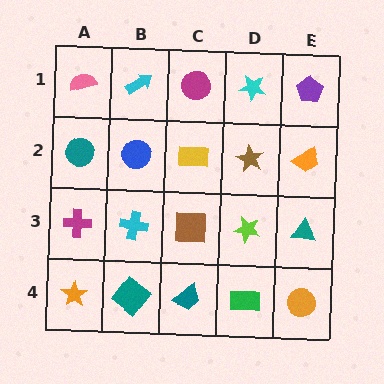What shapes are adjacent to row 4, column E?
A teal triangle (row 3, column E), a green rectangle (row 4, column D).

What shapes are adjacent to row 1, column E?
An orange trapezoid (row 2, column E), a cyan star (row 1, column D).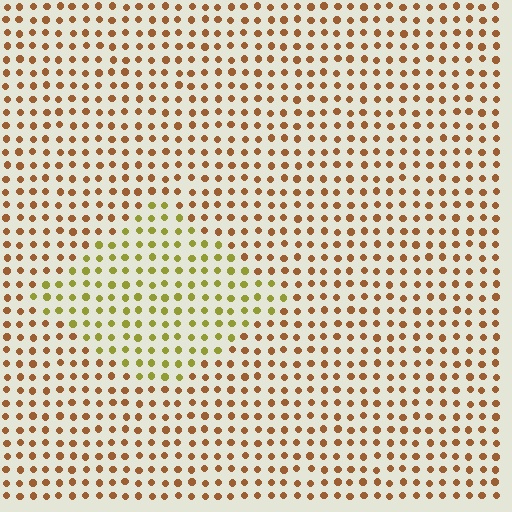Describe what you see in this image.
The image is filled with small brown elements in a uniform arrangement. A diamond-shaped region is visible where the elements are tinted to a slightly different hue, forming a subtle color boundary.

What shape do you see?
I see a diamond.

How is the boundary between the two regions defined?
The boundary is defined purely by a slight shift in hue (about 42 degrees). Spacing, size, and orientation are identical on both sides.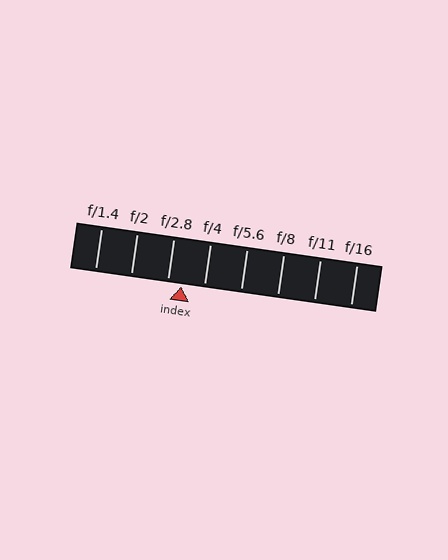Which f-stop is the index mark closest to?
The index mark is closest to f/2.8.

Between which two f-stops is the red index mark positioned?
The index mark is between f/2.8 and f/4.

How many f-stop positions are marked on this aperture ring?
There are 8 f-stop positions marked.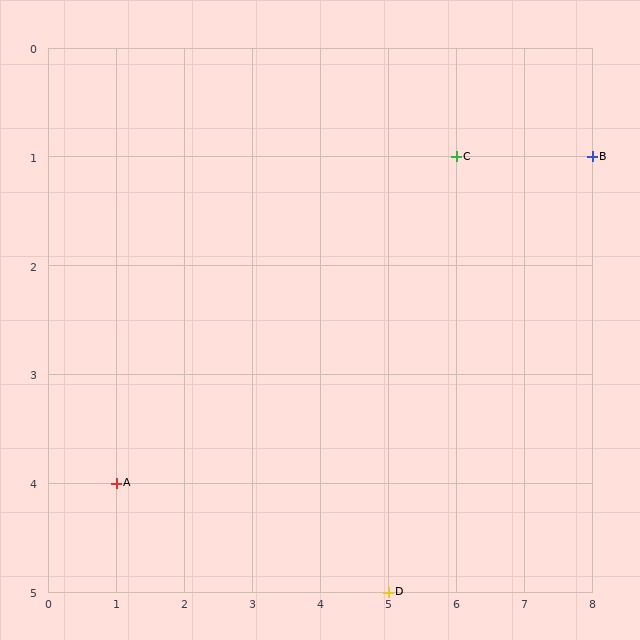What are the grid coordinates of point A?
Point A is at grid coordinates (1, 4).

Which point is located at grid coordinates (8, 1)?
Point B is at (8, 1).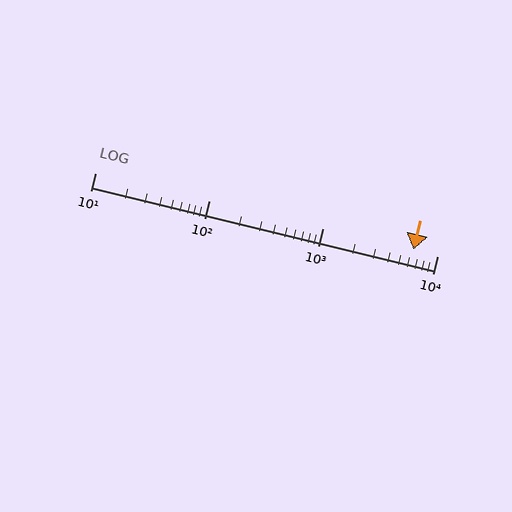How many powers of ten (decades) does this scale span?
The scale spans 3 decades, from 10 to 10000.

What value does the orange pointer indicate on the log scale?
The pointer indicates approximately 6200.